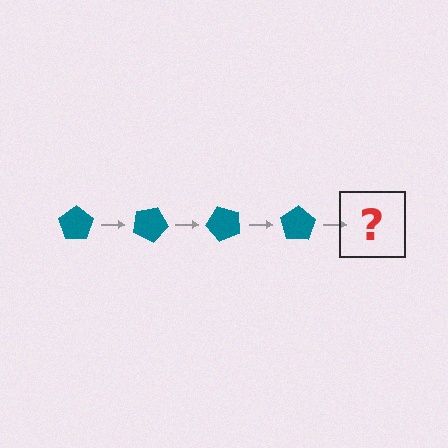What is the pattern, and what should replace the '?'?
The pattern is that the pentagon rotates 25 degrees each step. The '?' should be a teal pentagon rotated 100 degrees.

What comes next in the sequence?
The next element should be a teal pentagon rotated 100 degrees.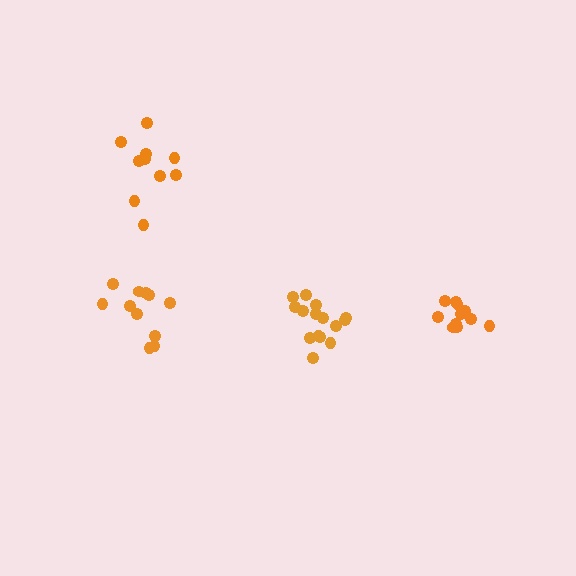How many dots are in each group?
Group 1: 11 dots, Group 2: 15 dots, Group 3: 11 dots, Group 4: 10 dots (47 total).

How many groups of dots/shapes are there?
There are 4 groups.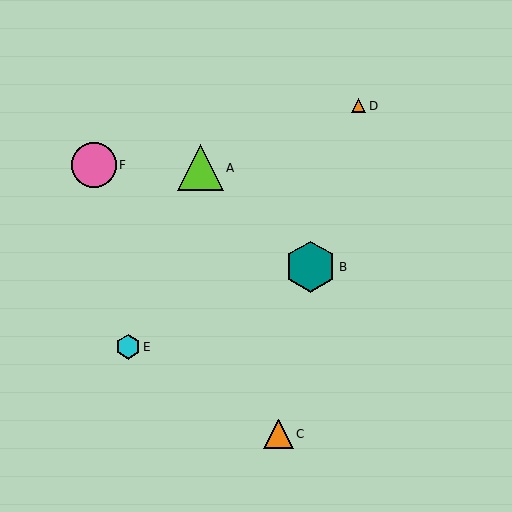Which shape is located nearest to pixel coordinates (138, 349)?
The cyan hexagon (labeled E) at (128, 347) is nearest to that location.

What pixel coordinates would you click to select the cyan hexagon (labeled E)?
Click at (128, 347) to select the cyan hexagon E.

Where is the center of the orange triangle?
The center of the orange triangle is at (359, 106).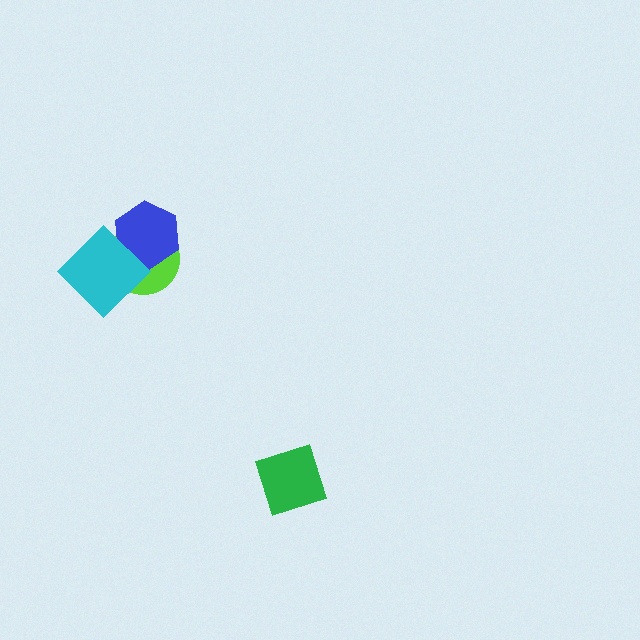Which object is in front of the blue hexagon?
The cyan diamond is in front of the blue hexagon.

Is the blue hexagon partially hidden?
Yes, it is partially covered by another shape.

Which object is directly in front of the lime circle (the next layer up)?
The blue hexagon is directly in front of the lime circle.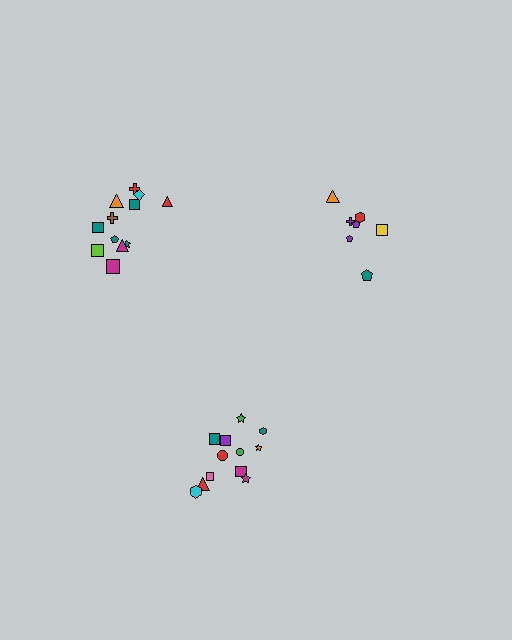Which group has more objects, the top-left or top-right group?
The top-left group.